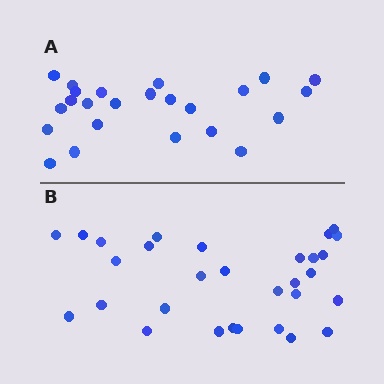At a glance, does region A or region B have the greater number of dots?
Region B (the bottom region) has more dots.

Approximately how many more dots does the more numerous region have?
Region B has about 6 more dots than region A.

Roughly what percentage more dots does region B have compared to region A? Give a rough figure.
About 25% more.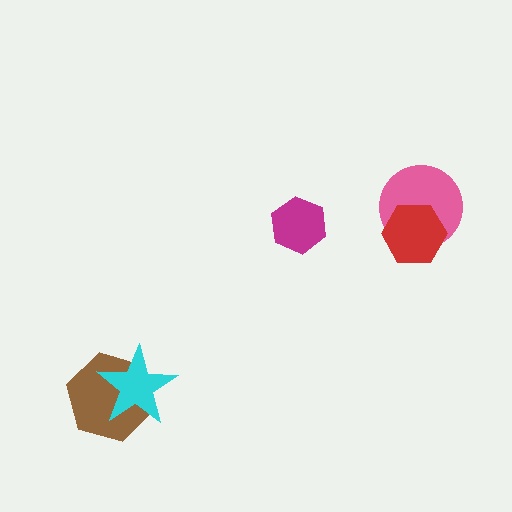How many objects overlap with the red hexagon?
1 object overlaps with the red hexagon.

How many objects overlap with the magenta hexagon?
0 objects overlap with the magenta hexagon.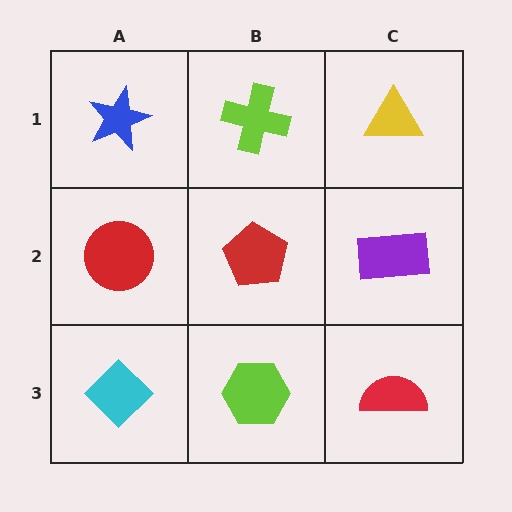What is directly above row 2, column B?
A lime cross.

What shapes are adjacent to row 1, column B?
A red pentagon (row 2, column B), a blue star (row 1, column A), a yellow triangle (row 1, column C).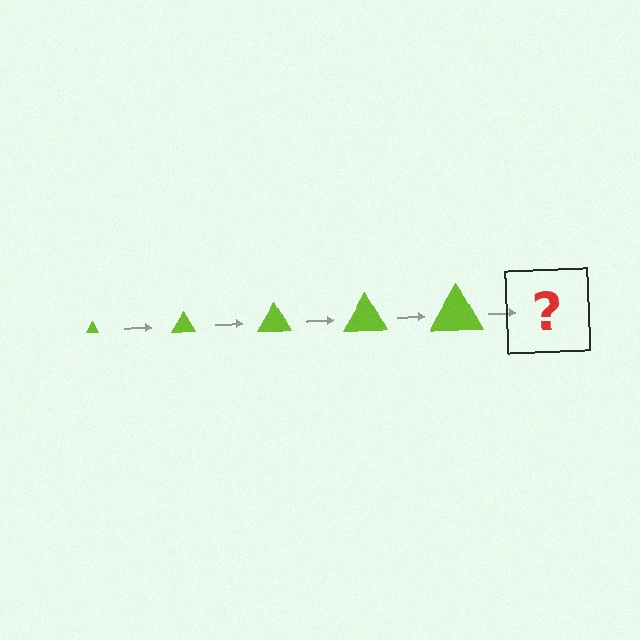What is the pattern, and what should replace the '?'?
The pattern is that the triangle gets progressively larger each step. The '?' should be a lime triangle, larger than the previous one.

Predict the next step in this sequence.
The next step is a lime triangle, larger than the previous one.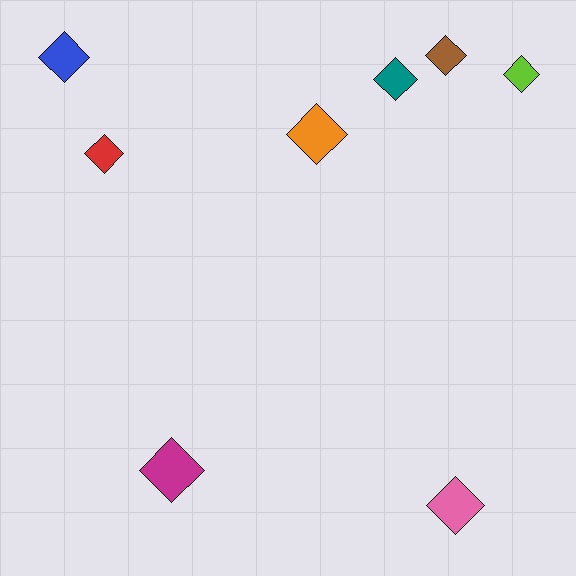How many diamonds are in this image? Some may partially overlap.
There are 8 diamonds.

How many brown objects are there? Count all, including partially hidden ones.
There is 1 brown object.